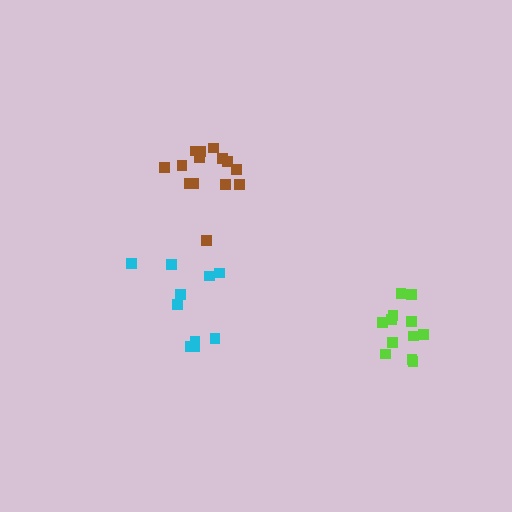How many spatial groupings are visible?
There are 3 spatial groupings.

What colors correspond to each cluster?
The clusters are colored: lime, brown, cyan.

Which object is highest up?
The brown cluster is topmost.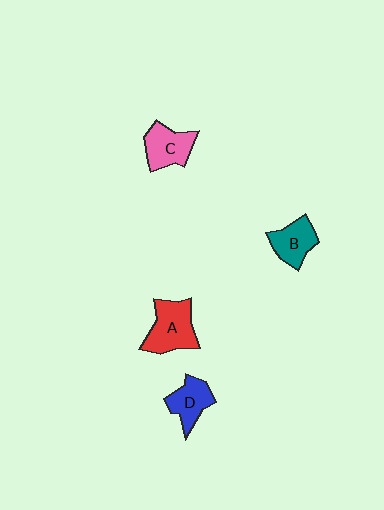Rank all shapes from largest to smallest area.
From largest to smallest: A (red), C (pink), D (blue), B (teal).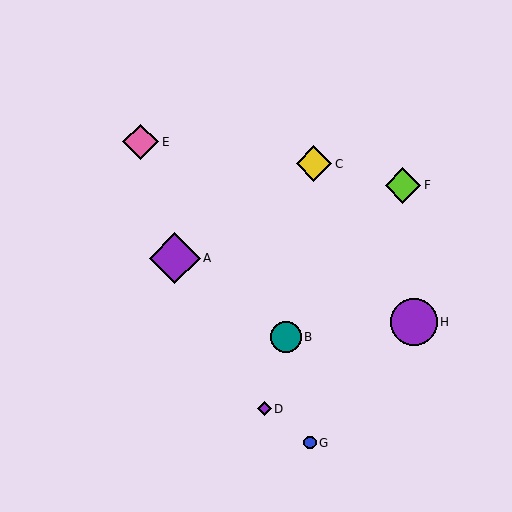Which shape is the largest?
The purple diamond (labeled A) is the largest.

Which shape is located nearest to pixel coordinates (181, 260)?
The purple diamond (labeled A) at (175, 258) is nearest to that location.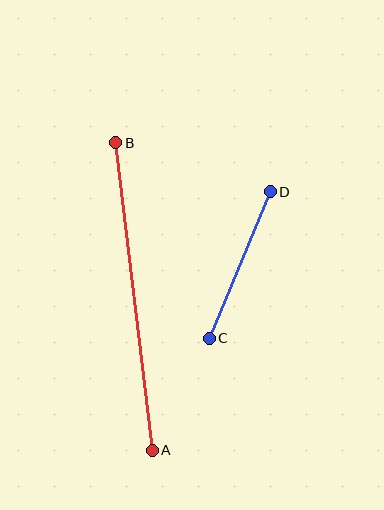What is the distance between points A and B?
The distance is approximately 309 pixels.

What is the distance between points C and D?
The distance is approximately 159 pixels.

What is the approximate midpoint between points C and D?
The midpoint is at approximately (240, 265) pixels.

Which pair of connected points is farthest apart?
Points A and B are farthest apart.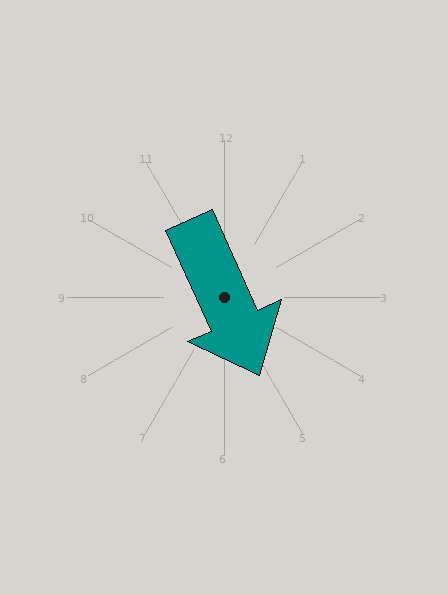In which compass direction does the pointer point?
Southeast.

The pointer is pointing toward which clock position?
Roughly 5 o'clock.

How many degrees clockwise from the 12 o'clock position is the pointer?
Approximately 156 degrees.